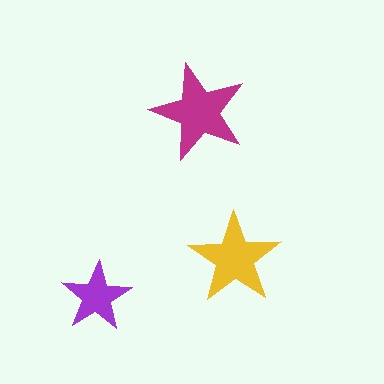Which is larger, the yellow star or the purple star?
The yellow one.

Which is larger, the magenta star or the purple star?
The magenta one.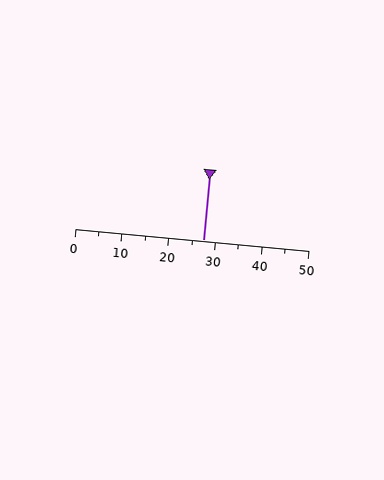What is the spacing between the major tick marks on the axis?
The major ticks are spaced 10 apart.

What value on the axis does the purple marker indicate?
The marker indicates approximately 27.5.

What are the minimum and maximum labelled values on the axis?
The axis runs from 0 to 50.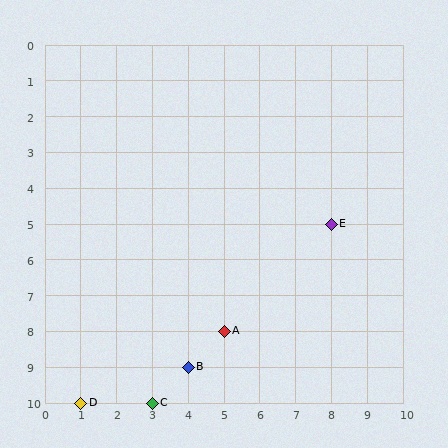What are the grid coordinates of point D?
Point D is at grid coordinates (1, 10).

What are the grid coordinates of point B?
Point B is at grid coordinates (4, 9).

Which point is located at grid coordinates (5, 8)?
Point A is at (5, 8).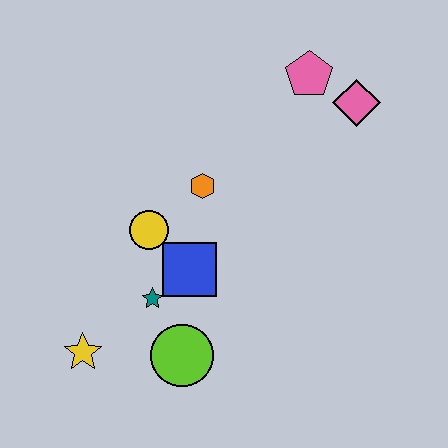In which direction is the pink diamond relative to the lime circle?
The pink diamond is above the lime circle.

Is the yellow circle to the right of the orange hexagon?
No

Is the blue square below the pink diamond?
Yes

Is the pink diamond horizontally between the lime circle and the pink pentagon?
No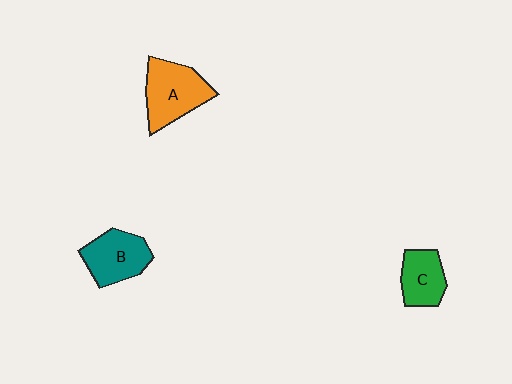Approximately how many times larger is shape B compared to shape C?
Approximately 1.3 times.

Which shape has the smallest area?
Shape C (green).